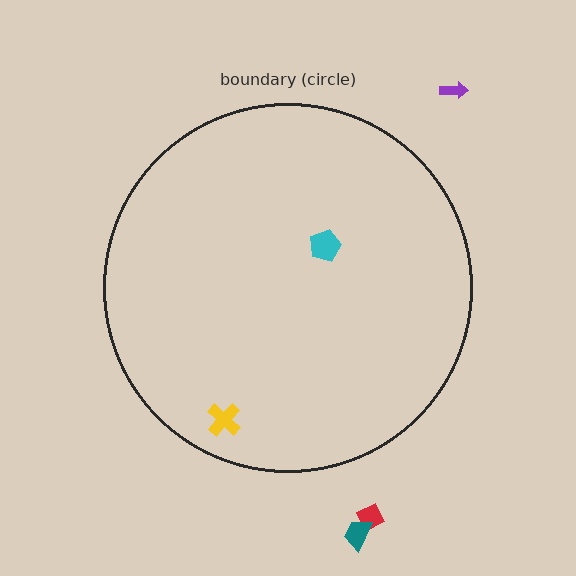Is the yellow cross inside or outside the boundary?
Inside.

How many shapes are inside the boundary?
2 inside, 3 outside.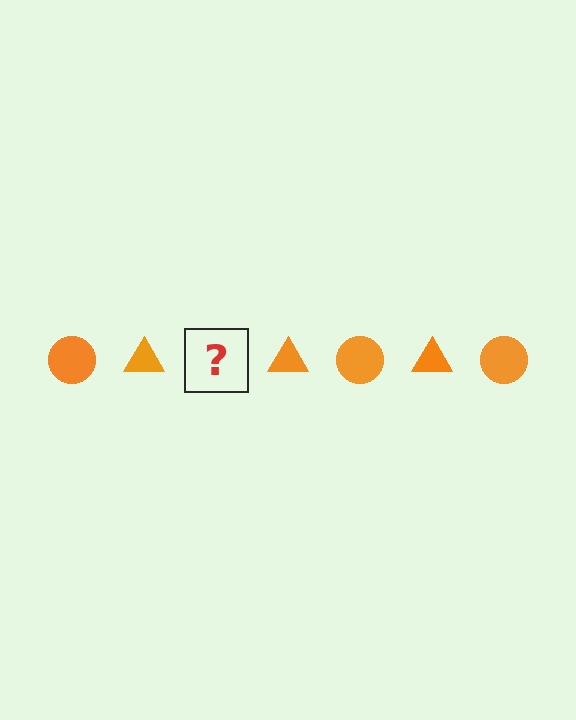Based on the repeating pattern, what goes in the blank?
The blank should be an orange circle.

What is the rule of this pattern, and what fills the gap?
The rule is that the pattern cycles through circle, triangle shapes in orange. The gap should be filled with an orange circle.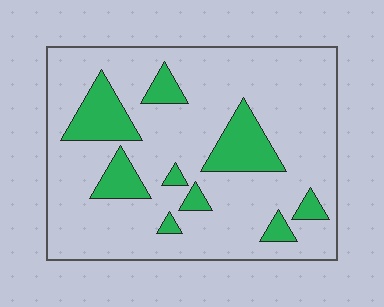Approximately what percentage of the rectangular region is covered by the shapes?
Approximately 20%.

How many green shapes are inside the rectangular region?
9.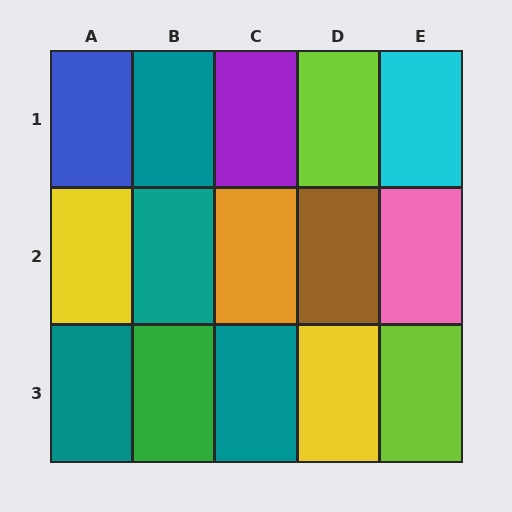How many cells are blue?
1 cell is blue.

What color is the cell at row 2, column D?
Brown.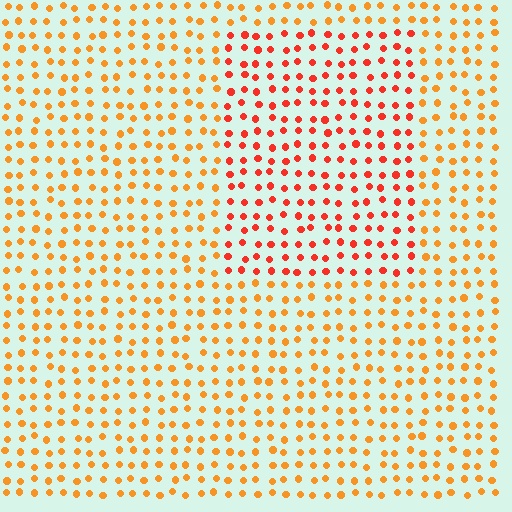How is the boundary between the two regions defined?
The boundary is defined purely by a slight shift in hue (about 29 degrees). Spacing, size, and orientation are identical on both sides.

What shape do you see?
I see a rectangle.